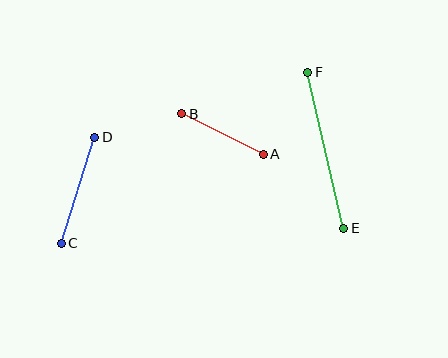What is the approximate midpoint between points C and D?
The midpoint is at approximately (78, 190) pixels.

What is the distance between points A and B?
The distance is approximately 91 pixels.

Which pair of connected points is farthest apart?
Points E and F are farthest apart.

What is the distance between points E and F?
The distance is approximately 160 pixels.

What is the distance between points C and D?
The distance is approximately 111 pixels.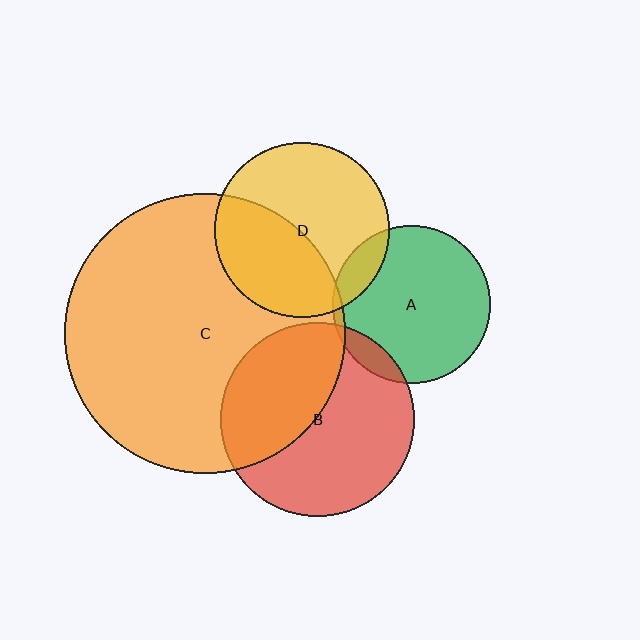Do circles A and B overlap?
Yes.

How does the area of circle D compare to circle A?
Approximately 1.2 times.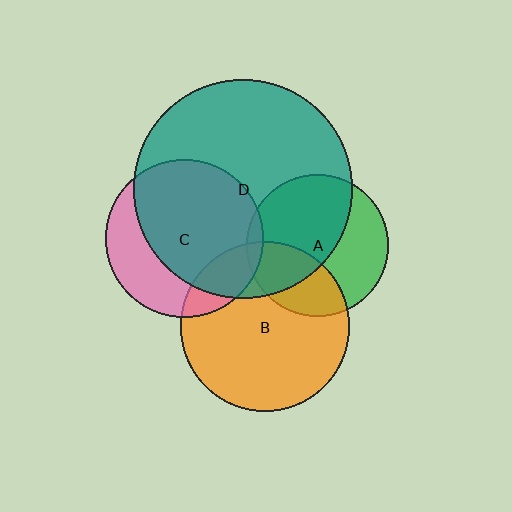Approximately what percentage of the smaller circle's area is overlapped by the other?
Approximately 20%.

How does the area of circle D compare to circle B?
Approximately 1.7 times.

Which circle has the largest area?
Circle D (teal).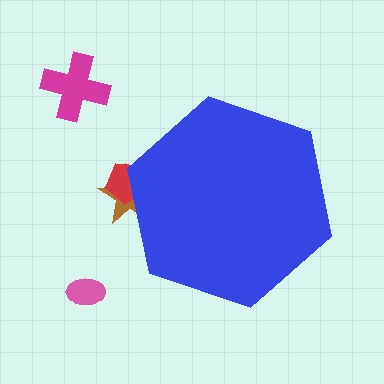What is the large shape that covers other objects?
A blue hexagon.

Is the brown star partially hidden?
Yes, the brown star is partially hidden behind the blue hexagon.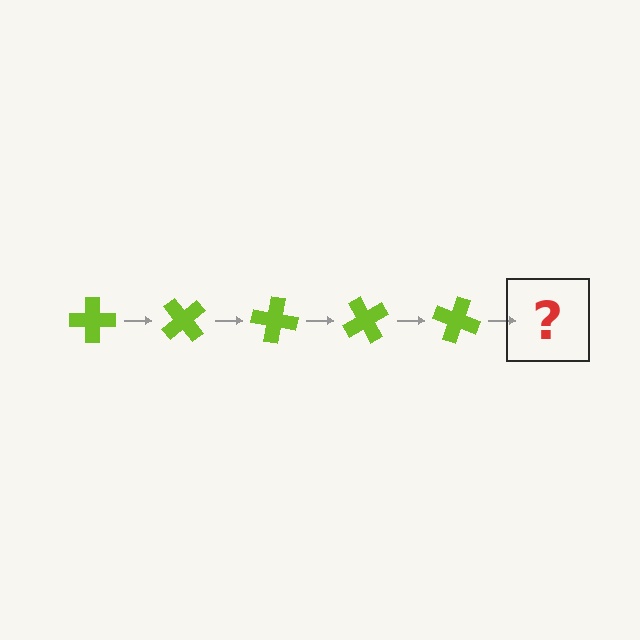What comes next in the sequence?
The next element should be a lime cross rotated 250 degrees.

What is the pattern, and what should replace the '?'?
The pattern is that the cross rotates 50 degrees each step. The '?' should be a lime cross rotated 250 degrees.